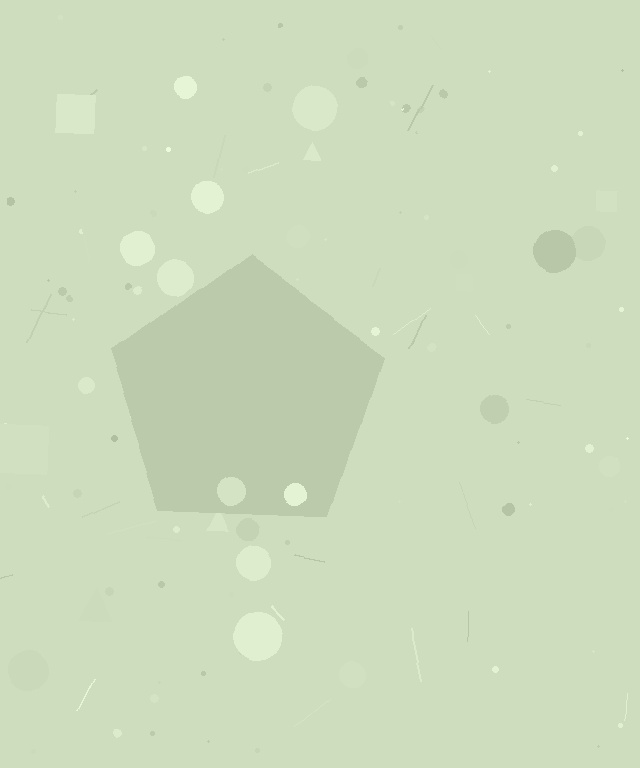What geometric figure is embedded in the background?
A pentagon is embedded in the background.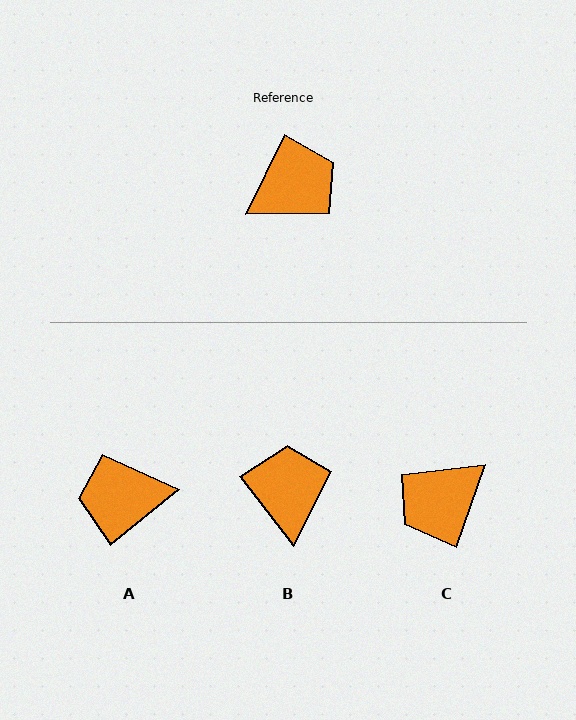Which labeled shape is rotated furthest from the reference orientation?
C, about 174 degrees away.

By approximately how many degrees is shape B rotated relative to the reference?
Approximately 63 degrees counter-clockwise.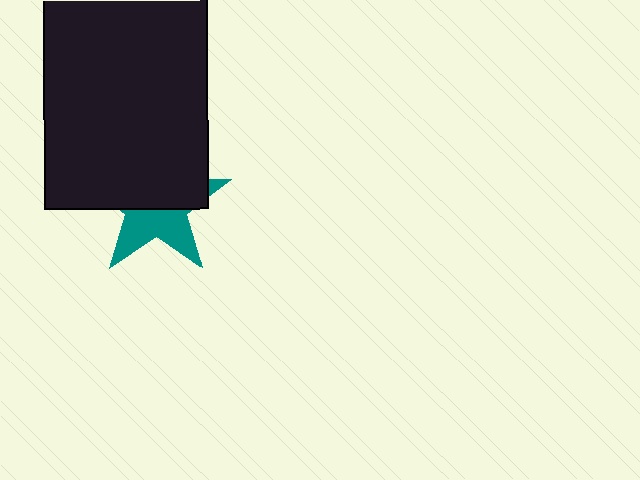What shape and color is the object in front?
The object in front is a black rectangle.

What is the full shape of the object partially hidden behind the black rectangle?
The partially hidden object is a teal star.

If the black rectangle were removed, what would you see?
You would see the complete teal star.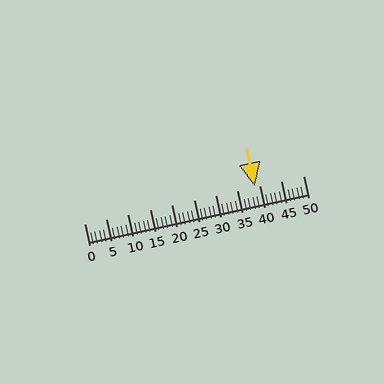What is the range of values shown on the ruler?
The ruler shows values from 0 to 50.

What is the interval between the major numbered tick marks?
The major tick marks are spaced 5 units apart.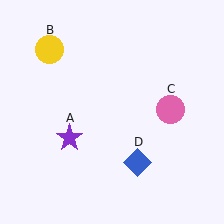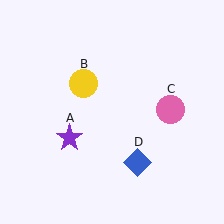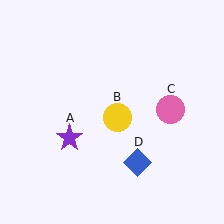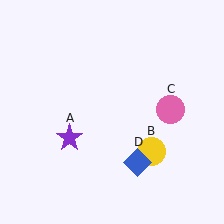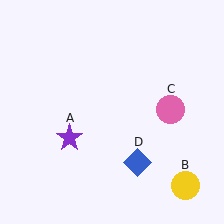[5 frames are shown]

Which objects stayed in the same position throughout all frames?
Purple star (object A) and pink circle (object C) and blue diamond (object D) remained stationary.